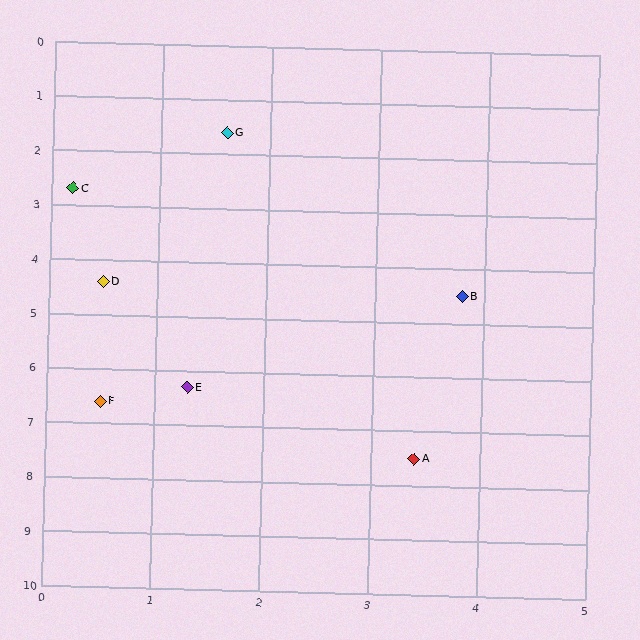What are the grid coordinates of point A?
Point A is at approximately (3.4, 7.5).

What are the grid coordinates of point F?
Point F is at approximately (0.5, 6.6).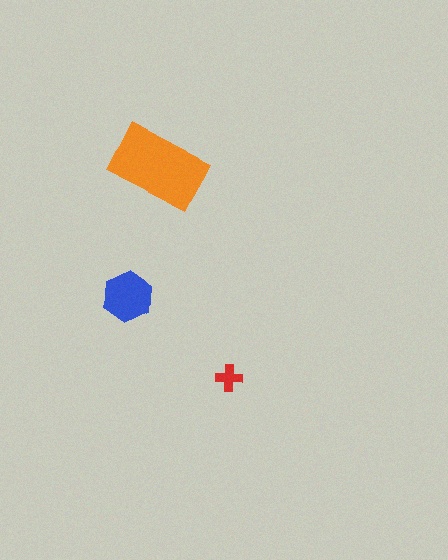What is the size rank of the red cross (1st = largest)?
3rd.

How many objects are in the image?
There are 3 objects in the image.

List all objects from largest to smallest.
The orange rectangle, the blue hexagon, the red cross.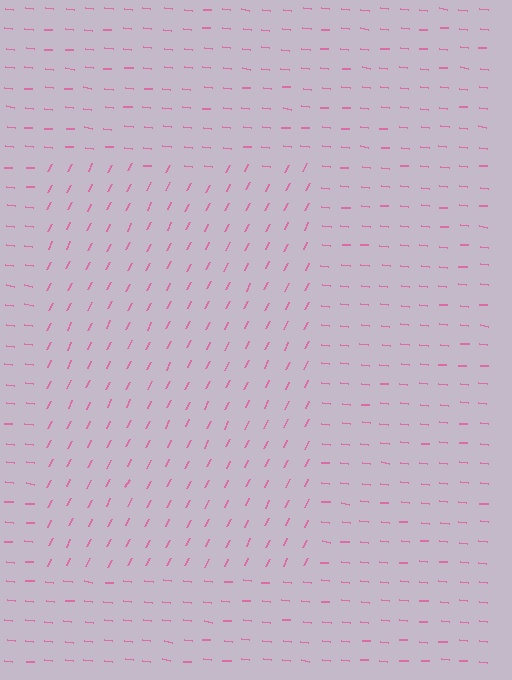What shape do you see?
I see a rectangle.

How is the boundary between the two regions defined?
The boundary is defined purely by a change in line orientation (approximately 69 degrees difference). All lines are the same color and thickness.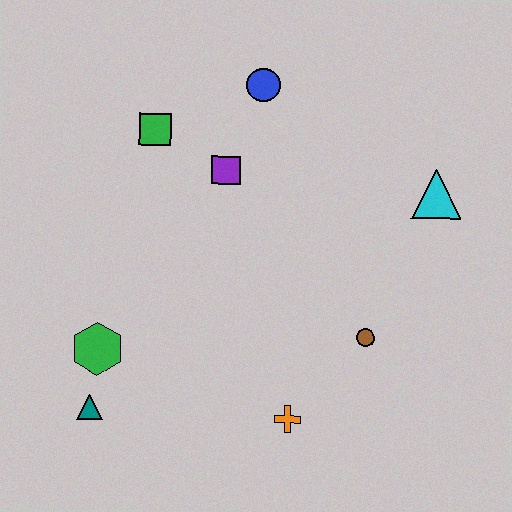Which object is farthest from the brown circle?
The green square is farthest from the brown circle.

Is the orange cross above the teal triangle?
No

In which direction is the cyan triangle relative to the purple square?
The cyan triangle is to the right of the purple square.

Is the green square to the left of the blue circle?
Yes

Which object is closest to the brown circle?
The orange cross is closest to the brown circle.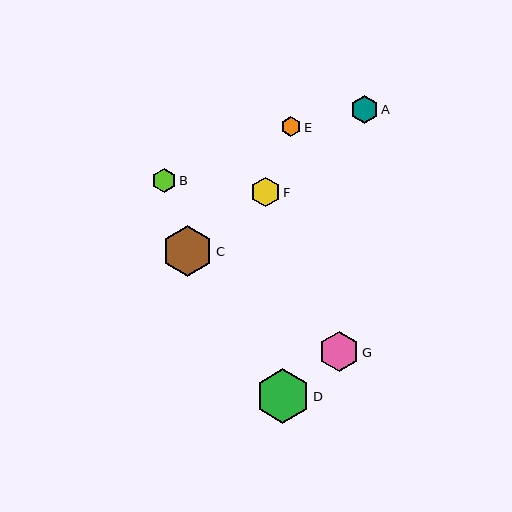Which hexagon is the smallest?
Hexagon E is the smallest with a size of approximately 20 pixels.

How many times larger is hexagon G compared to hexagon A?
Hexagon G is approximately 1.4 times the size of hexagon A.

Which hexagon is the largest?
Hexagon D is the largest with a size of approximately 54 pixels.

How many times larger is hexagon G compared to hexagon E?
Hexagon G is approximately 2.0 times the size of hexagon E.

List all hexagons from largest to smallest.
From largest to smallest: D, C, G, F, A, B, E.